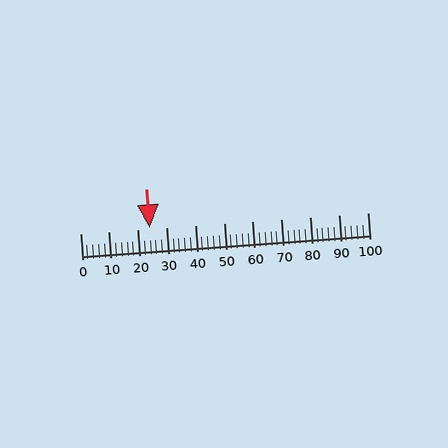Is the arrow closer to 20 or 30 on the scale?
The arrow is closer to 20.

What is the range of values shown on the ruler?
The ruler shows values from 0 to 100.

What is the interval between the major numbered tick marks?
The major tick marks are spaced 10 units apart.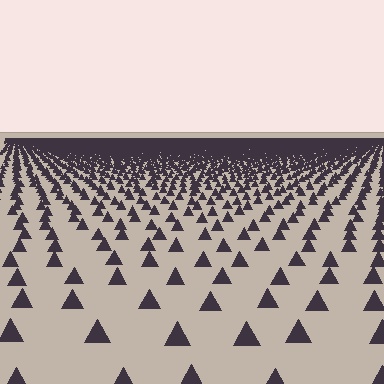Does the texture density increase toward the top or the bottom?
Density increases toward the top.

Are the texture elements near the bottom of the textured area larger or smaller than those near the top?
Larger. Near the bottom, elements are closer to the viewer and appear at a bigger on-screen size.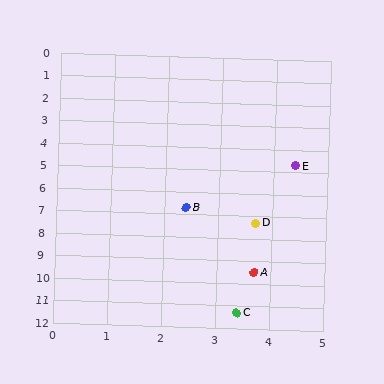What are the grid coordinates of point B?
Point B is at approximately (2.4, 6.7).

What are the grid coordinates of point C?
Point C is at approximately (3.4, 11.3).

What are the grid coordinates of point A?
Point A is at approximately (3.7, 9.5).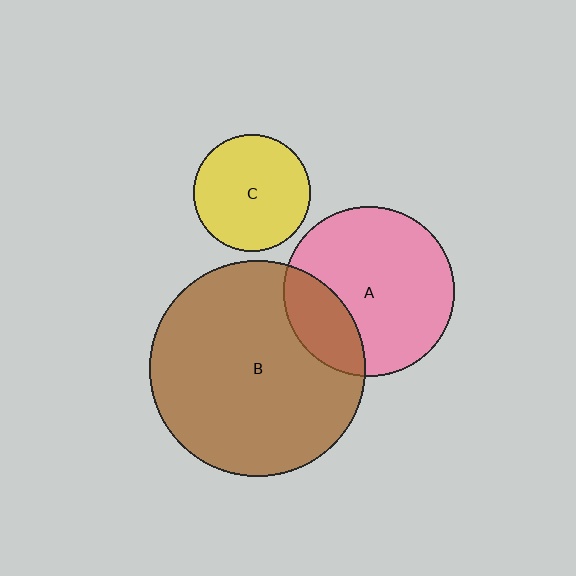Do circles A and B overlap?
Yes.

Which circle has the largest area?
Circle B (brown).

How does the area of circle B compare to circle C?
Approximately 3.4 times.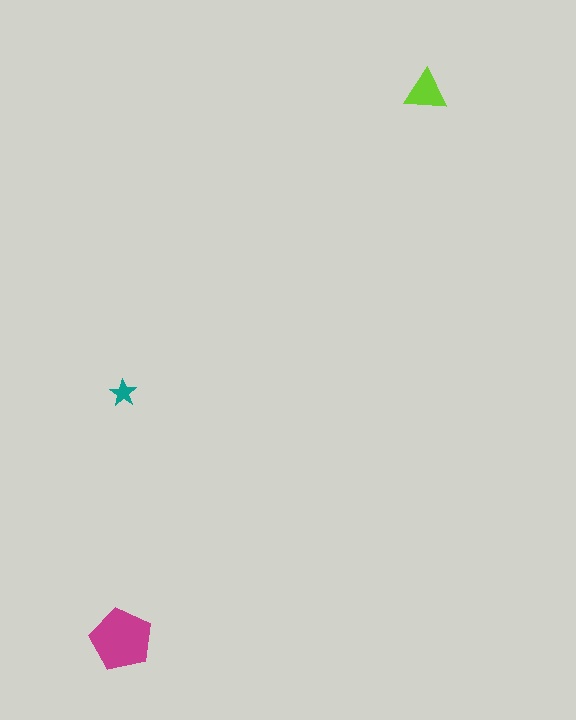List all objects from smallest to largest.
The teal star, the lime triangle, the magenta pentagon.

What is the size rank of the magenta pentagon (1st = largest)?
1st.